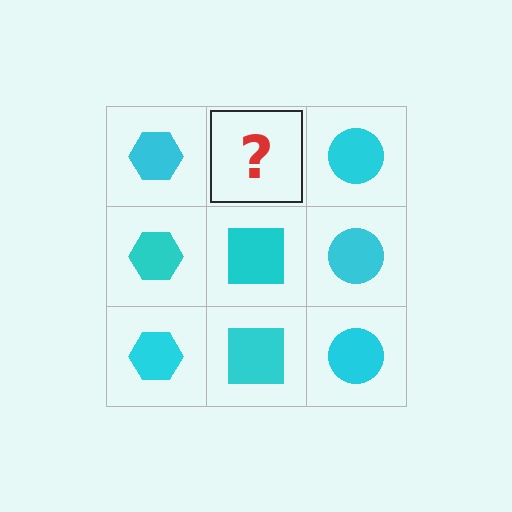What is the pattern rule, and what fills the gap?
The rule is that each column has a consistent shape. The gap should be filled with a cyan square.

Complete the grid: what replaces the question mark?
The question mark should be replaced with a cyan square.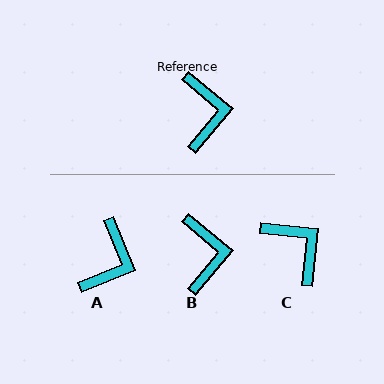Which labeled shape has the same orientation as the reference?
B.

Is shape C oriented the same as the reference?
No, it is off by about 34 degrees.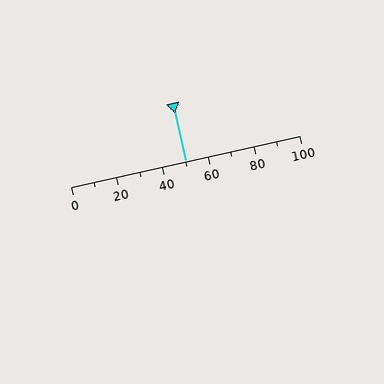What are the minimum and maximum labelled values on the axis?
The axis runs from 0 to 100.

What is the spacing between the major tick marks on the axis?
The major ticks are spaced 20 apart.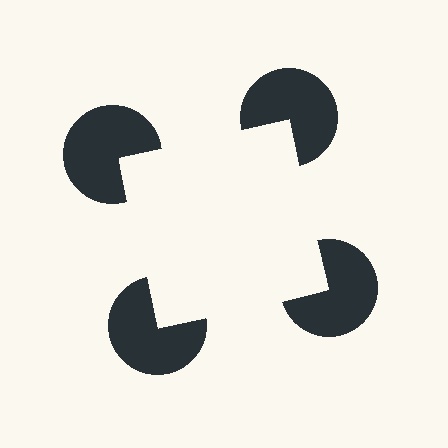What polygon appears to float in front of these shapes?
An illusory square — its edges are inferred from the aligned wedge cuts in the pac-man discs, not physically drawn.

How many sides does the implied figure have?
4 sides.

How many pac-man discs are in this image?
There are 4 — one at each vertex of the illusory square.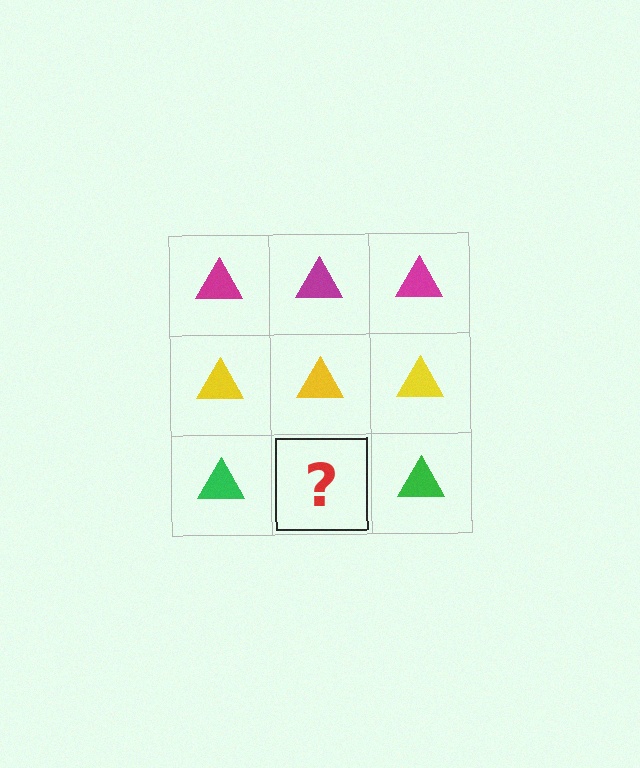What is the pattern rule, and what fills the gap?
The rule is that each row has a consistent color. The gap should be filled with a green triangle.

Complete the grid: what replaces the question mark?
The question mark should be replaced with a green triangle.